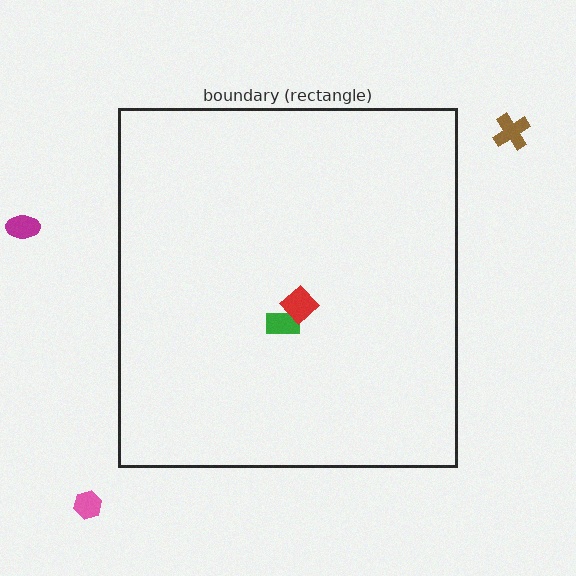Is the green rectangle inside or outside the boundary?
Inside.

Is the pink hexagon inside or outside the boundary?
Outside.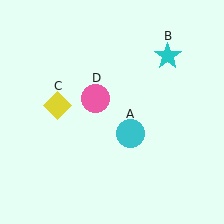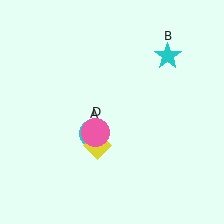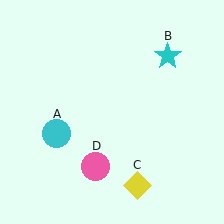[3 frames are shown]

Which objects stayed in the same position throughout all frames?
Cyan star (object B) remained stationary.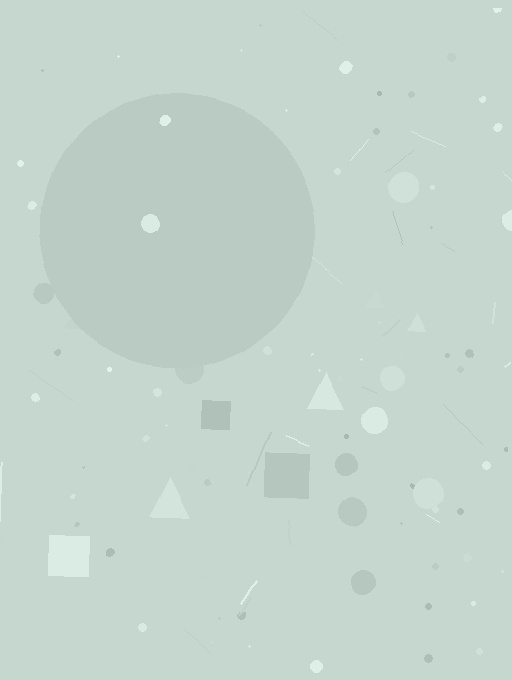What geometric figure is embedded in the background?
A circle is embedded in the background.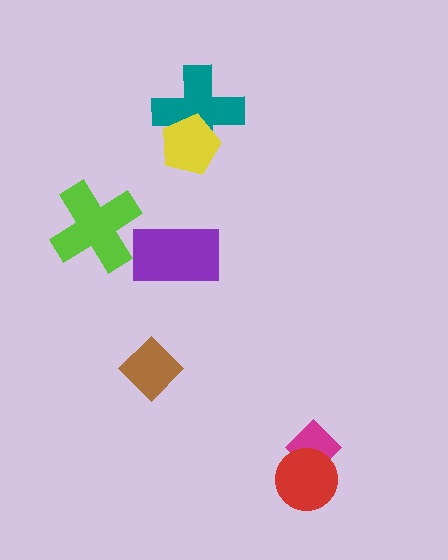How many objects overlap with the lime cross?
0 objects overlap with the lime cross.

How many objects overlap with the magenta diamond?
1 object overlaps with the magenta diamond.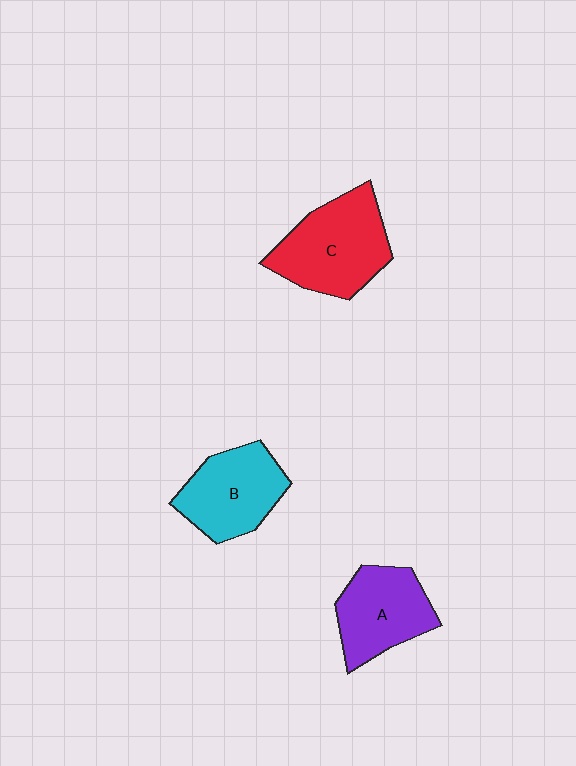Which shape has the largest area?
Shape C (red).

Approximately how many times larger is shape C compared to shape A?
Approximately 1.3 times.